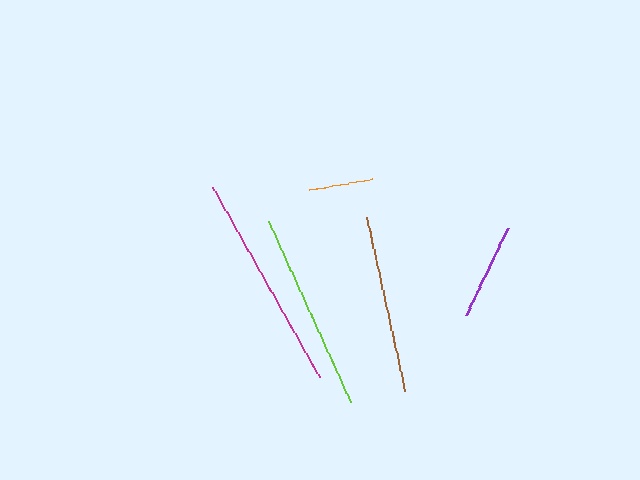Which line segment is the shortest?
The orange line is the shortest at approximately 65 pixels.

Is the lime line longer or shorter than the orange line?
The lime line is longer than the orange line.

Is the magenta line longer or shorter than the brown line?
The magenta line is longer than the brown line.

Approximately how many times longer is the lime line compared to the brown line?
The lime line is approximately 1.1 times the length of the brown line.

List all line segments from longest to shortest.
From longest to shortest: magenta, lime, brown, purple, orange.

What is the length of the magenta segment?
The magenta segment is approximately 218 pixels long.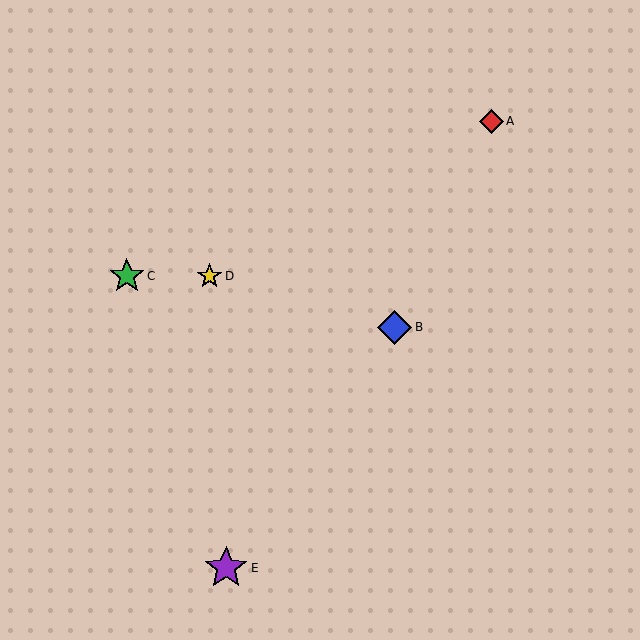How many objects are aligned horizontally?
2 objects (C, D) are aligned horizontally.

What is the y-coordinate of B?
Object B is at y≈327.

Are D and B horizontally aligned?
No, D is at y≈276 and B is at y≈327.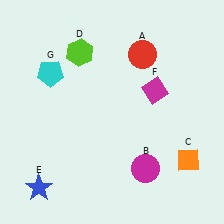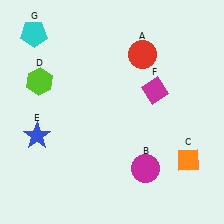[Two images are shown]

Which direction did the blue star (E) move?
The blue star (E) moved up.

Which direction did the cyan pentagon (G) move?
The cyan pentagon (G) moved up.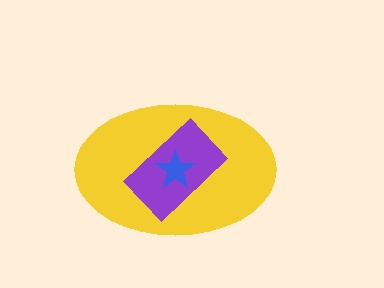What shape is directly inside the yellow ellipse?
The purple rectangle.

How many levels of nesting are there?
3.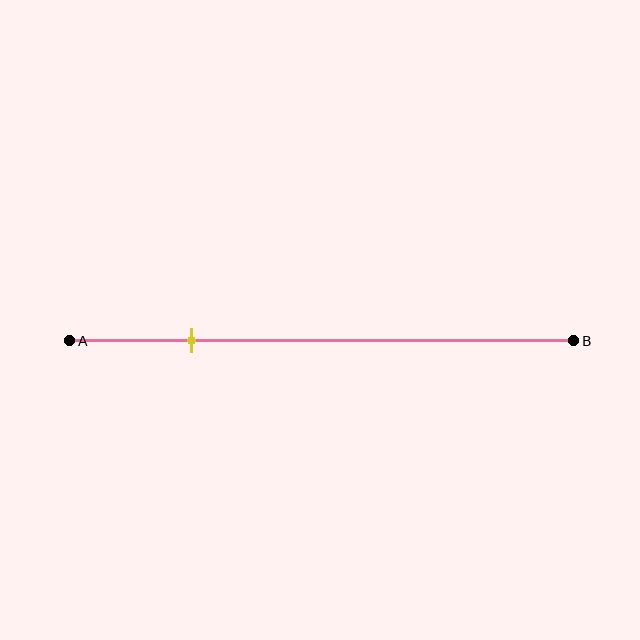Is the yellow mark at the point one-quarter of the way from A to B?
Yes, the mark is approximately at the one-quarter point.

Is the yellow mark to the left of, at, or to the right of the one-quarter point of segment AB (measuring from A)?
The yellow mark is approximately at the one-quarter point of segment AB.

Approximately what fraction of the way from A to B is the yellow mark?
The yellow mark is approximately 25% of the way from A to B.